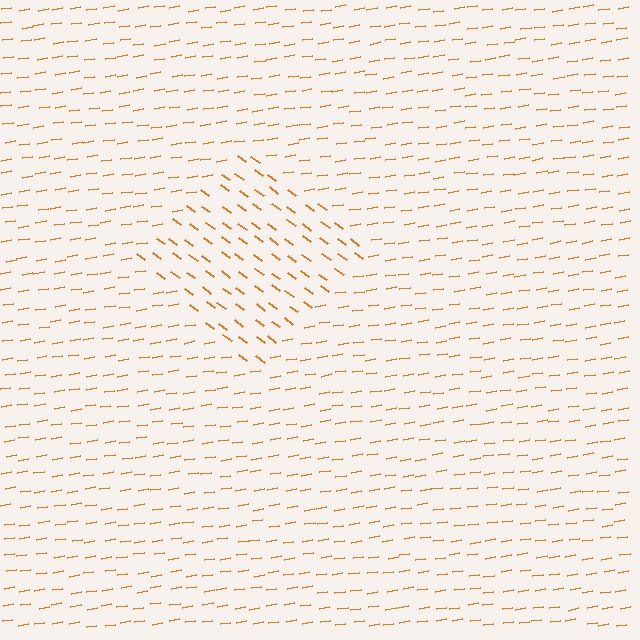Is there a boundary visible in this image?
Yes, there is a texture boundary formed by a change in line orientation.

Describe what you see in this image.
The image is filled with small orange line segments. A diamond region in the image has lines oriented differently from the surrounding lines, creating a visible texture boundary.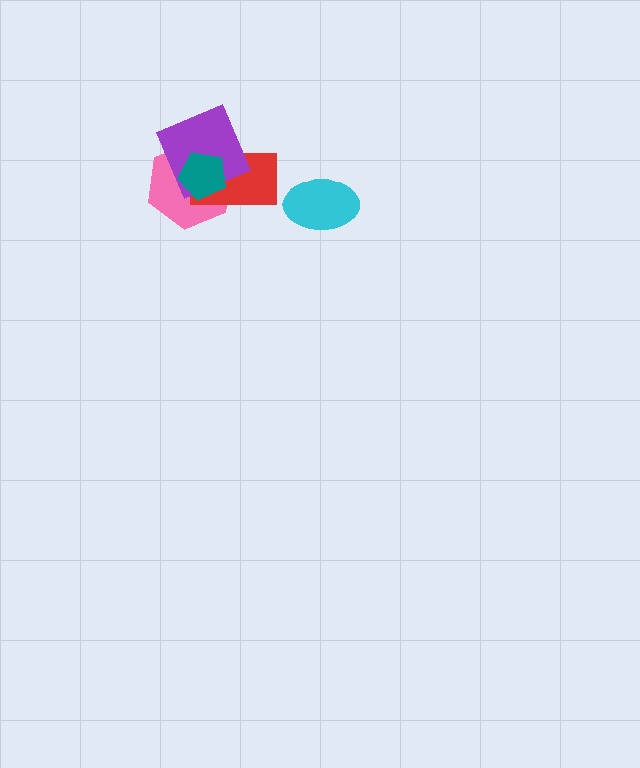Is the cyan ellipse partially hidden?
No, no other shape covers it.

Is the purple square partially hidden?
Yes, it is partially covered by another shape.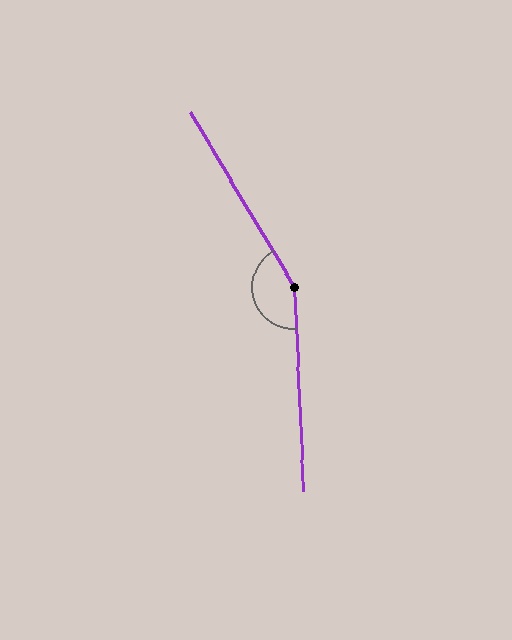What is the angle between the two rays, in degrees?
Approximately 152 degrees.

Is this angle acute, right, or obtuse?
It is obtuse.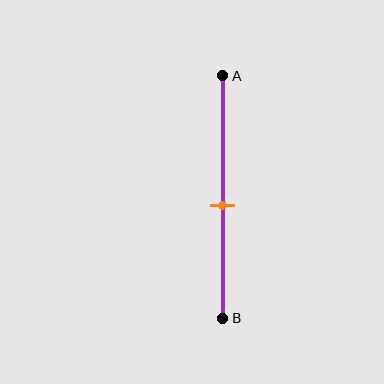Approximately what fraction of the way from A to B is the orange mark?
The orange mark is approximately 55% of the way from A to B.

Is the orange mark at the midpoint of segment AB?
No, the mark is at about 55% from A, not at the 50% midpoint.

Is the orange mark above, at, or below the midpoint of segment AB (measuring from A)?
The orange mark is below the midpoint of segment AB.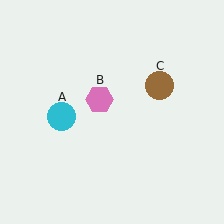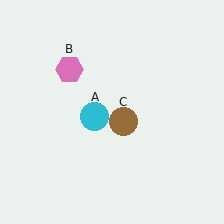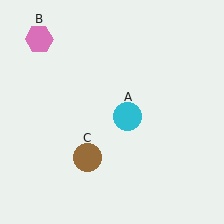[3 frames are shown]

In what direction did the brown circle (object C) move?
The brown circle (object C) moved down and to the left.